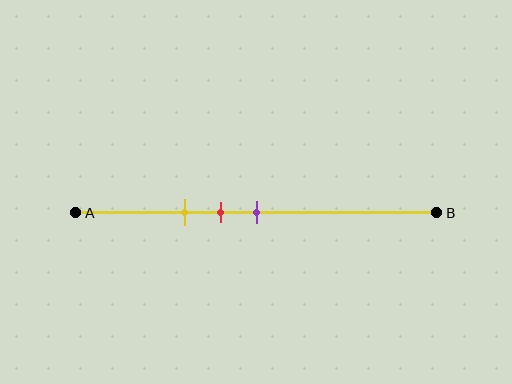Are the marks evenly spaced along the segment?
Yes, the marks are approximately evenly spaced.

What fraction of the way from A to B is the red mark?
The red mark is approximately 40% (0.4) of the way from A to B.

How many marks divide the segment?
There are 3 marks dividing the segment.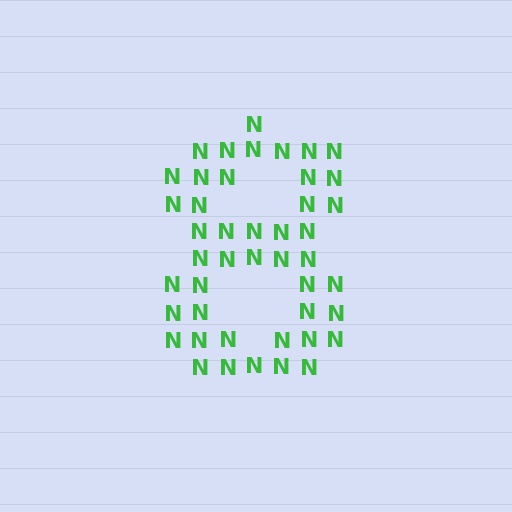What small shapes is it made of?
It is made of small letter N's.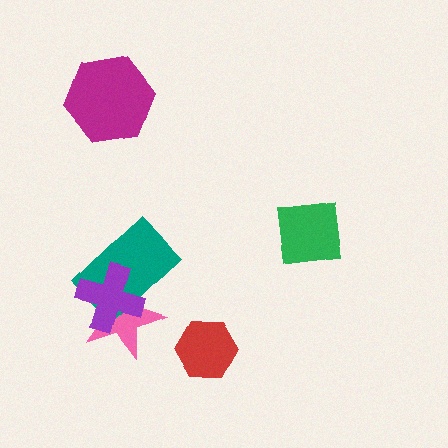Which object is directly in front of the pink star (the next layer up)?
The teal rectangle is directly in front of the pink star.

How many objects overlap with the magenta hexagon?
0 objects overlap with the magenta hexagon.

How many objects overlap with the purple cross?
2 objects overlap with the purple cross.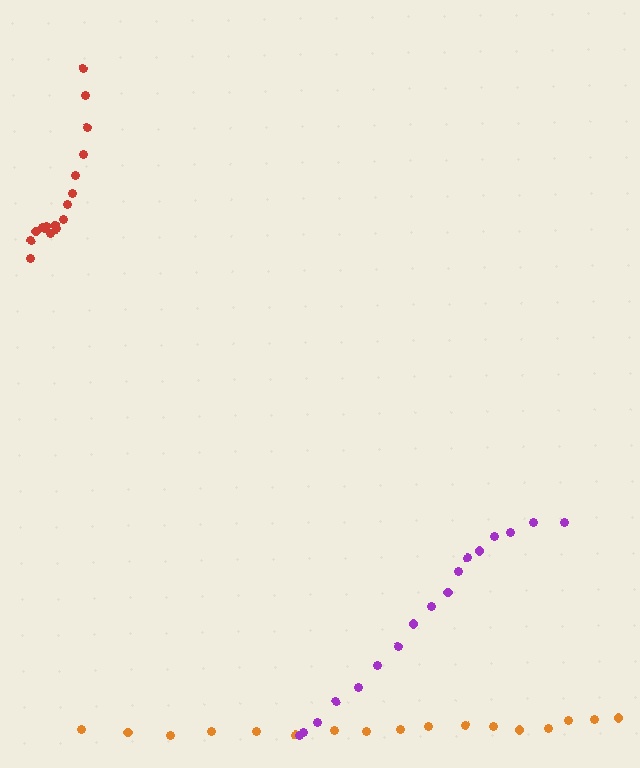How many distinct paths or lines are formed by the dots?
There are 3 distinct paths.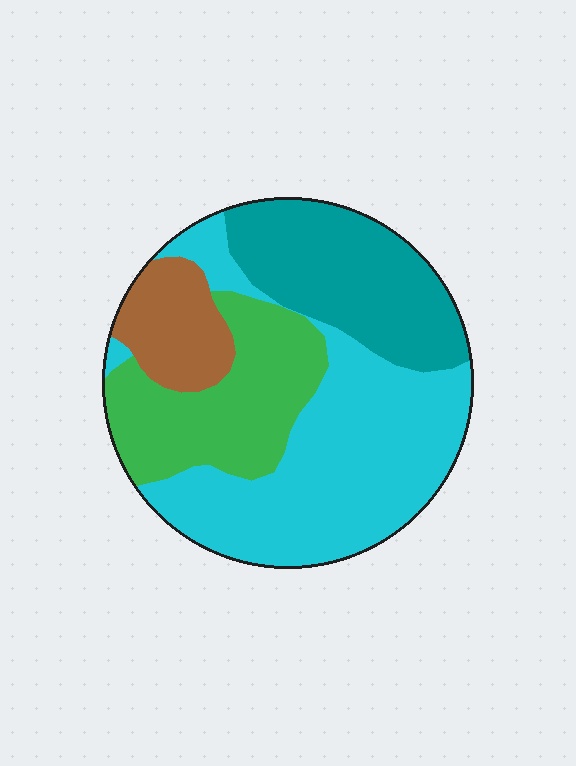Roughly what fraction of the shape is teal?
Teal takes up between a sixth and a third of the shape.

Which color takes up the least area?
Brown, at roughly 10%.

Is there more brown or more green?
Green.